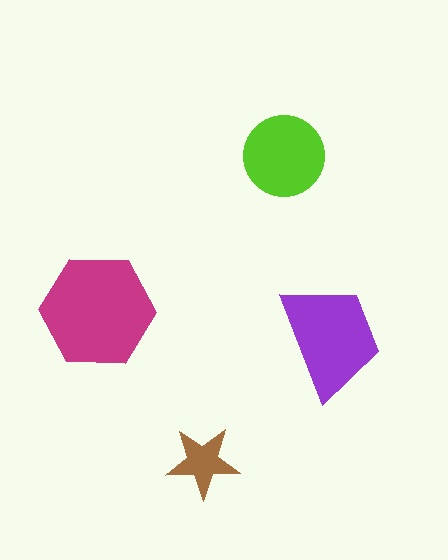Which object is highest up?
The lime circle is topmost.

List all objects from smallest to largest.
The brown star, the lime circle, the purple trapezoid, the magenta hexagon.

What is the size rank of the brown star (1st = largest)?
4th.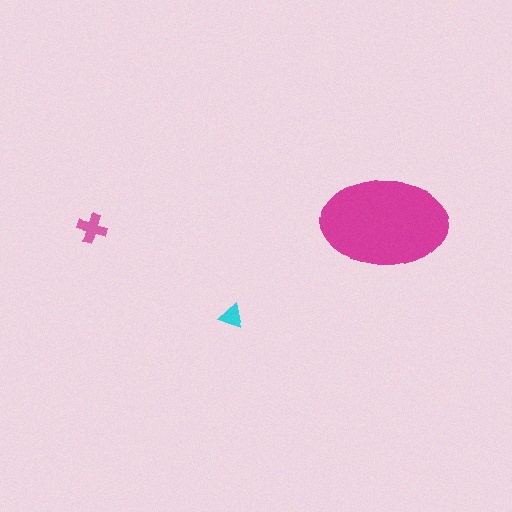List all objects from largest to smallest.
The magenta ellipse, the pink cross, the cyan triangle.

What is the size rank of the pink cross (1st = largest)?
2nd.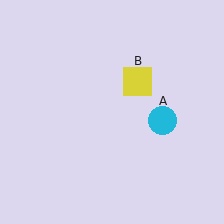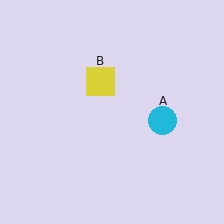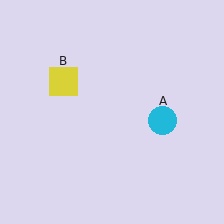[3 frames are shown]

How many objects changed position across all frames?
1 object changed position: yellow square (object B).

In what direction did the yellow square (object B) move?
The yellow square (object B) moved left.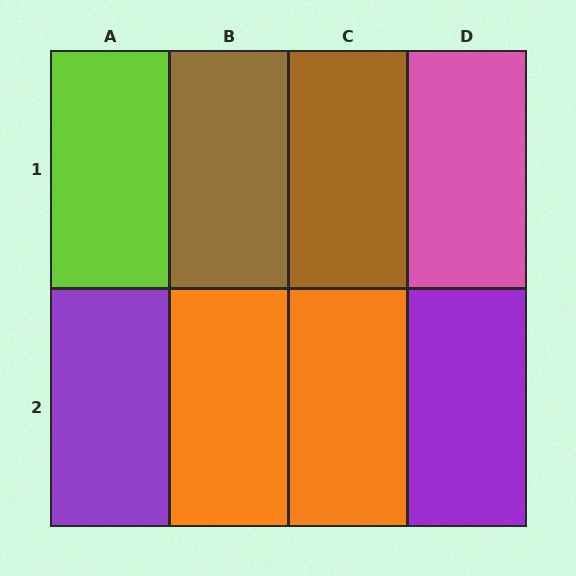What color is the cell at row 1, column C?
Brown.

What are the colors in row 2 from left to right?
Purple, orange, orange, purple.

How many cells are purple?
2 cells are purple.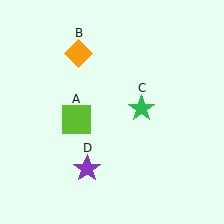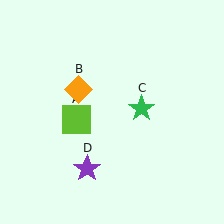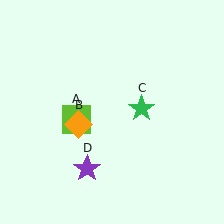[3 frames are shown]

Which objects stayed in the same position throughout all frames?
Lime square (object A) and green star (object C) and purple star (object D) remained stationary.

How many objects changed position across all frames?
1 object changed position: orange diamond (object B).